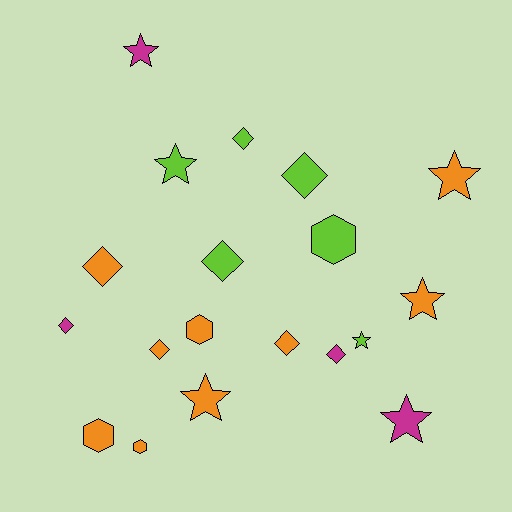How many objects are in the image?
There are 19 objects.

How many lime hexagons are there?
There is 1 lime hexagon.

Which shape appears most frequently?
Diamond, with 8 objects.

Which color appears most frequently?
Orange, with 9 objects.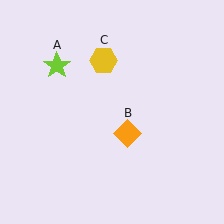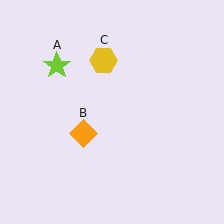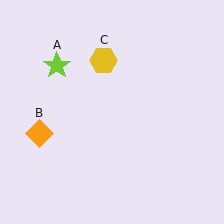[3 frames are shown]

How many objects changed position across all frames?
1 object changed position: orange diamond (object B).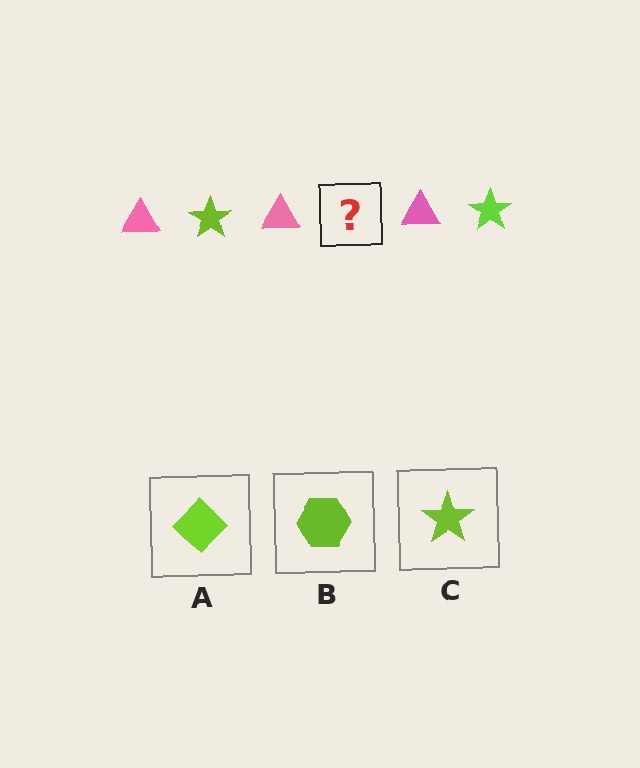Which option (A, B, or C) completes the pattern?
C.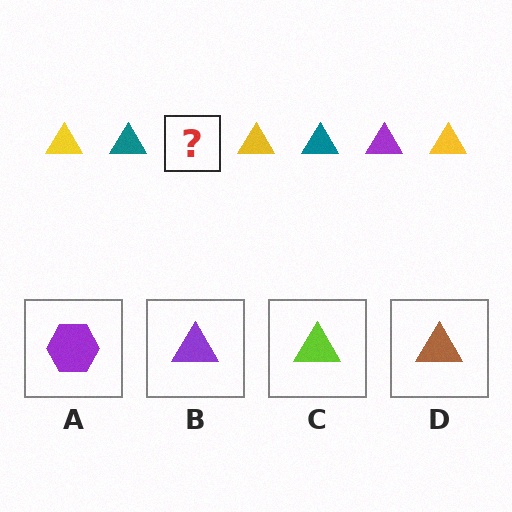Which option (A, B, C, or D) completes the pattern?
B.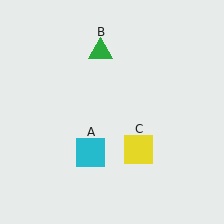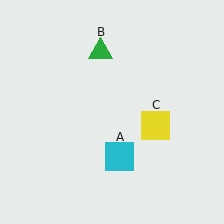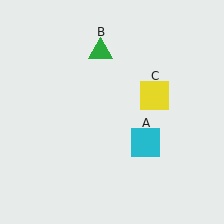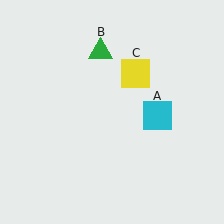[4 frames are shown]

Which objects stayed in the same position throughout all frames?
Green triangle (object B) remained stationary.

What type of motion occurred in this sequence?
The cyan square (object A), yellow square (object C) rotated counterclockwise around the center of the scene.